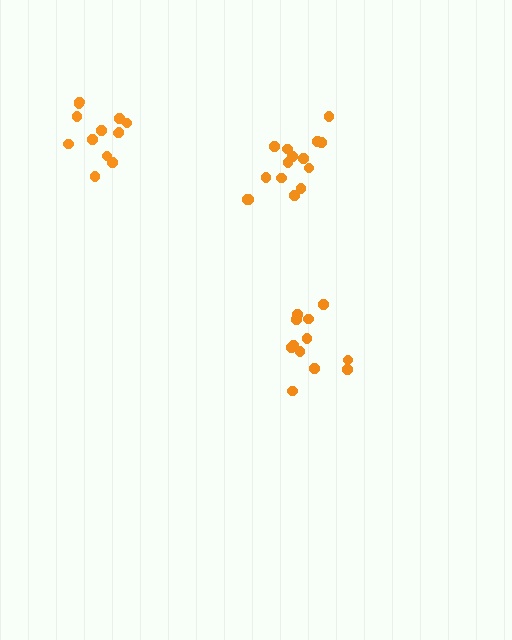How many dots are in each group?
Group 1: 15 dots, Group 2: 12 dots, Group 3: 13 dots (40 total).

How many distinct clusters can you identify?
There are 3 distinct clusters.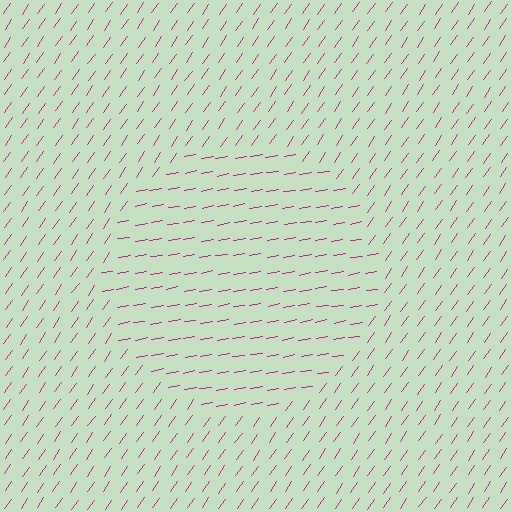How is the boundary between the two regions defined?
The boundary is defined purely by a change in line orientation (approximately 45 degrees difference). All lines are the same color and thickness.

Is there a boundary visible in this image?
Yes, there is a texture boundary formed by a change in line orientation.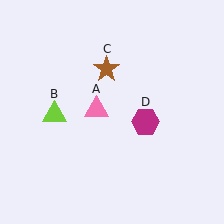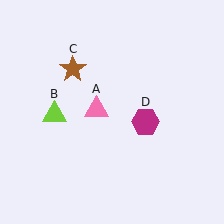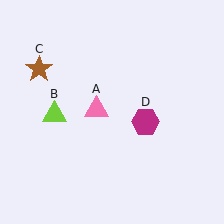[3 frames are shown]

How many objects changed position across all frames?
1 object changed position: brown star (object C).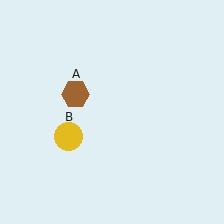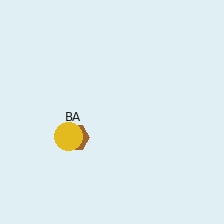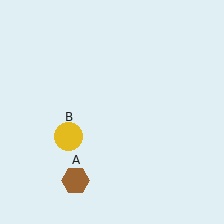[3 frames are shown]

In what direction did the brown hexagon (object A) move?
The brown hexagon (object A) moved down.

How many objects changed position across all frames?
1 object changed position: brown hexagon (object A).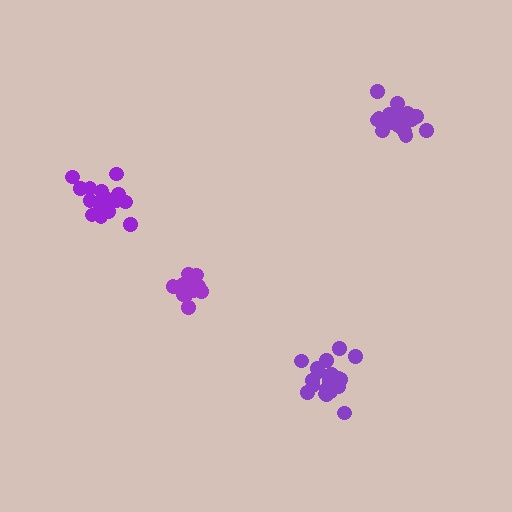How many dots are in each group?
Group 1: 15 dots, Group 2: 18 dots, Group 3: 17 dots, Group 4: 21 dots (71 total).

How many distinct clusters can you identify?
There are 4 distinct clusters.